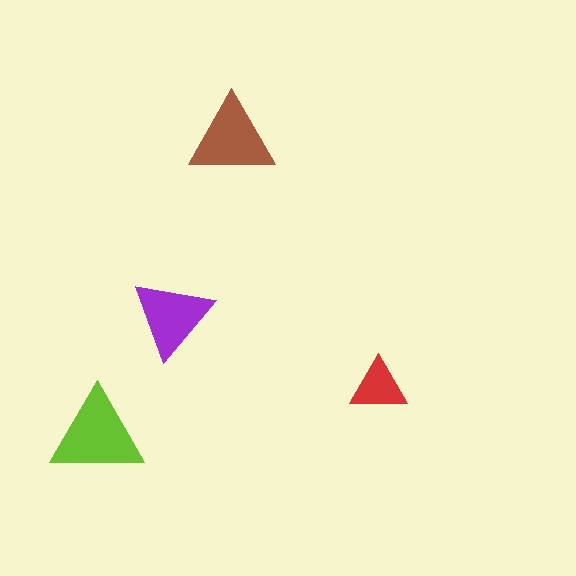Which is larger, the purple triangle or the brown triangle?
The brown one.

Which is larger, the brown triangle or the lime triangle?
The lime one.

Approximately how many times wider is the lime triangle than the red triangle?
About 1.5 times wider.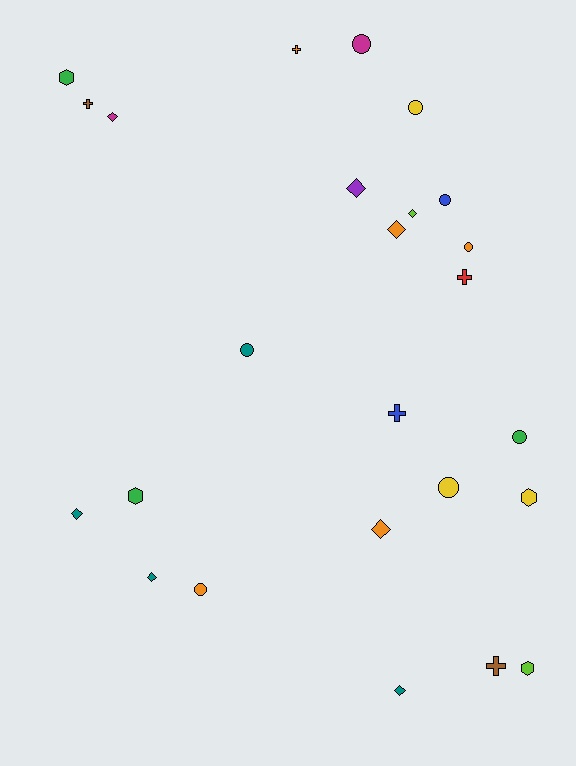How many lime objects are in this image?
There are 2 lime objects.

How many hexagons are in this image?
There are 4 hexagons.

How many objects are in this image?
There are 25 objects.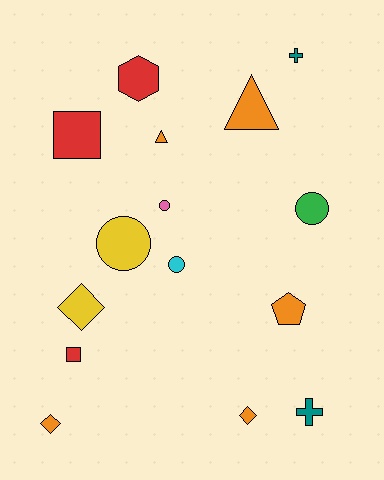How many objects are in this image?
There are 15 objects.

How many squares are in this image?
There are 2 squares.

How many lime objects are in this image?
There are no lime objects.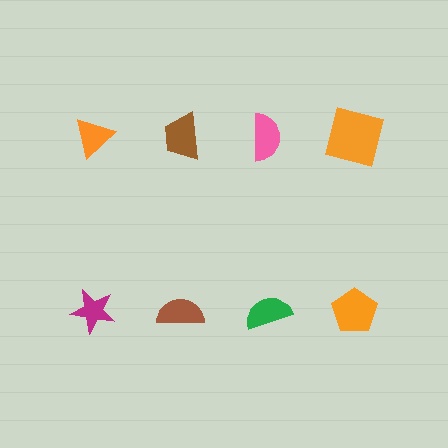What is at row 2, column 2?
A brown semicircle.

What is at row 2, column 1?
A magenta star.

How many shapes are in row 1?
4 shapes.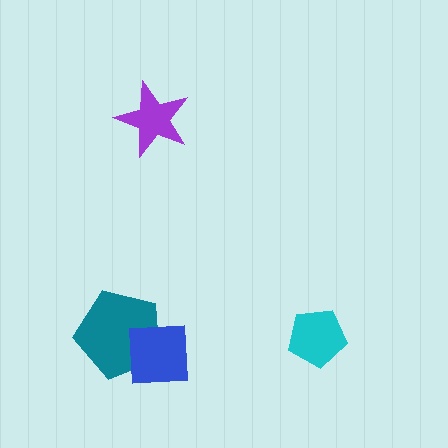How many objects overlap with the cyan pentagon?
0 objects overlap with the cyan pentagon.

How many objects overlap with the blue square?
1 object overlaps with the blue square.